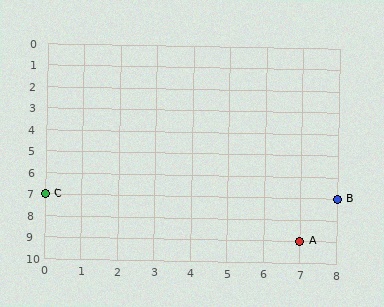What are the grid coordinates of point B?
Point B is at grid coordinates (8, 7).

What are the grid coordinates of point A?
Point A is at grid coordinates (7, 9).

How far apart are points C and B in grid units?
Points C and B are 8 columns apart.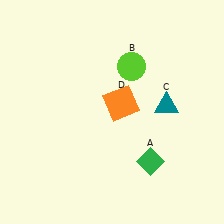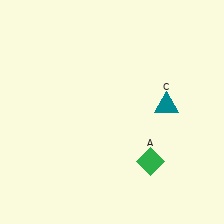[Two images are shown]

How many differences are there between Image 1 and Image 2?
There are 2 differences between the two images.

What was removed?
The orange square (D), the lime circle (B) were removed in Image 2.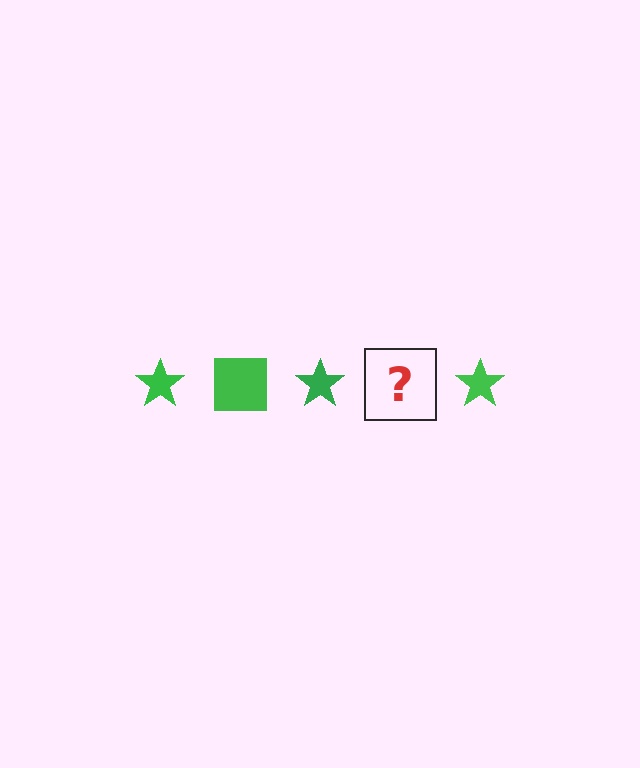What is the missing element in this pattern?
The missing element is a green square.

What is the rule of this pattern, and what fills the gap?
The rule is that the pattern cycles through star, square shapes in green. The gap should be filled with a green square.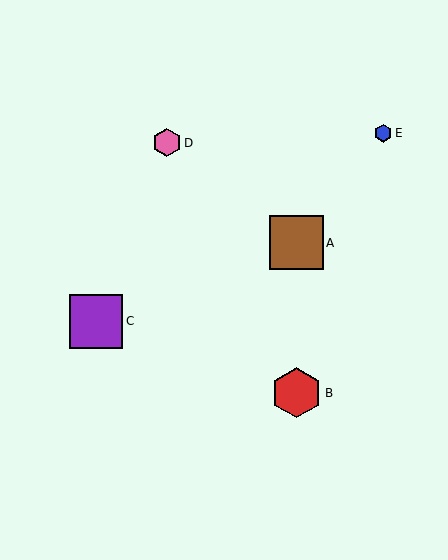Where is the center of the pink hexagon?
The center of the pink hexagon is at (167, 143).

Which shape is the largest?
The brown square (labeled A) is the largest.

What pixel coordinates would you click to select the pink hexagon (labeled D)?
Click at (167, 143) to select the pink hexagon D.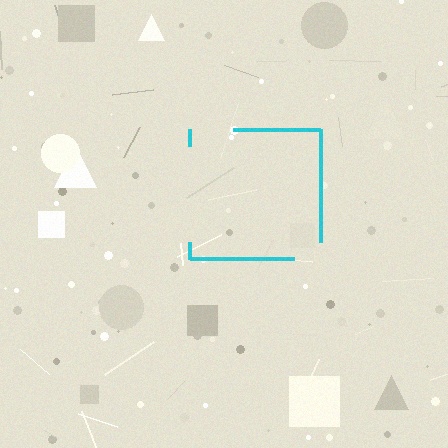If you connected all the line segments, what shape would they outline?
They would outline a square.